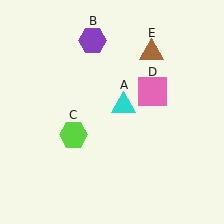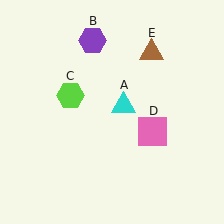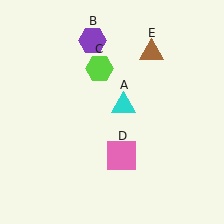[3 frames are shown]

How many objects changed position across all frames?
2 objects changed position: lime hexagon (object C), pink square (object D).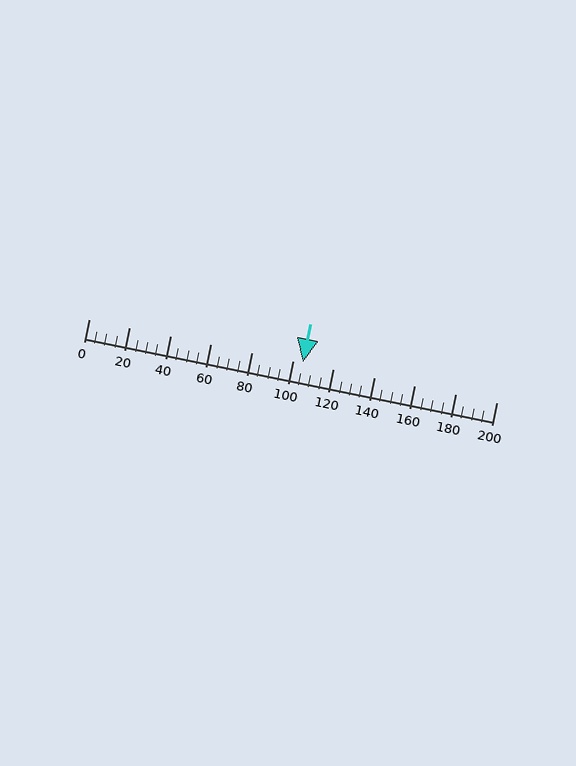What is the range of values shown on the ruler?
The ruler shows values from 0 to 200.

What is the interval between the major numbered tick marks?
The major tick marks are spaced 20 units apart.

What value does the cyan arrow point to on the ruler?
The cyan arrow points to approximately 105.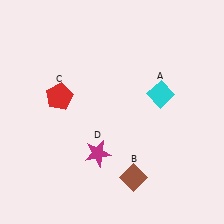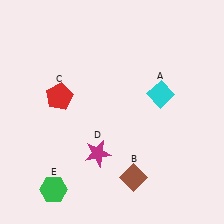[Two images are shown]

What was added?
A green hexagon (E) was added in Image 2.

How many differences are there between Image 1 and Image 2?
There is 1 difference between the two images.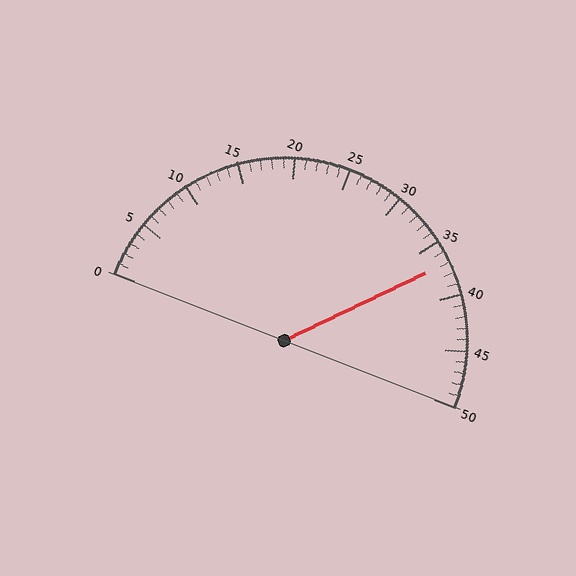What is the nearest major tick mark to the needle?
The nearest major tick mark is 35.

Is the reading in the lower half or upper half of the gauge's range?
The reading is in the upper half of the range (0 to 50).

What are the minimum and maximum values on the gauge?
The gauge ranges from 0 to 50.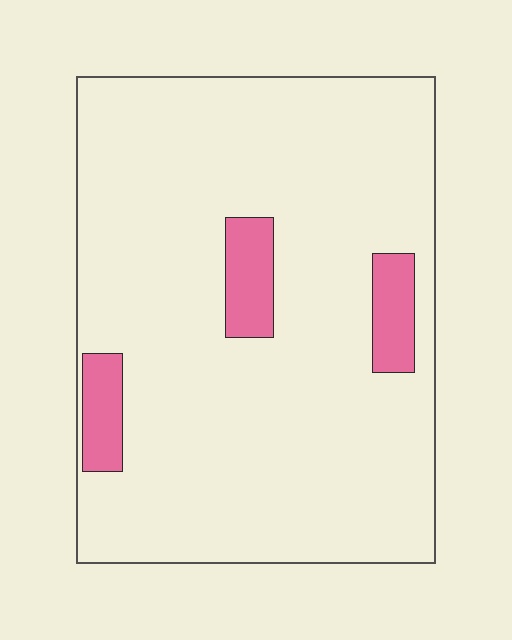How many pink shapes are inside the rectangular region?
3.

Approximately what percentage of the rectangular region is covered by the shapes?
Approximately 10%.